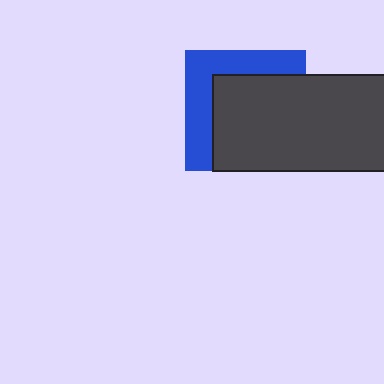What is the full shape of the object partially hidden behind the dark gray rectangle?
The partially hidden object is a blue square.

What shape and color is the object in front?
The object in front is a dark gray rectangle.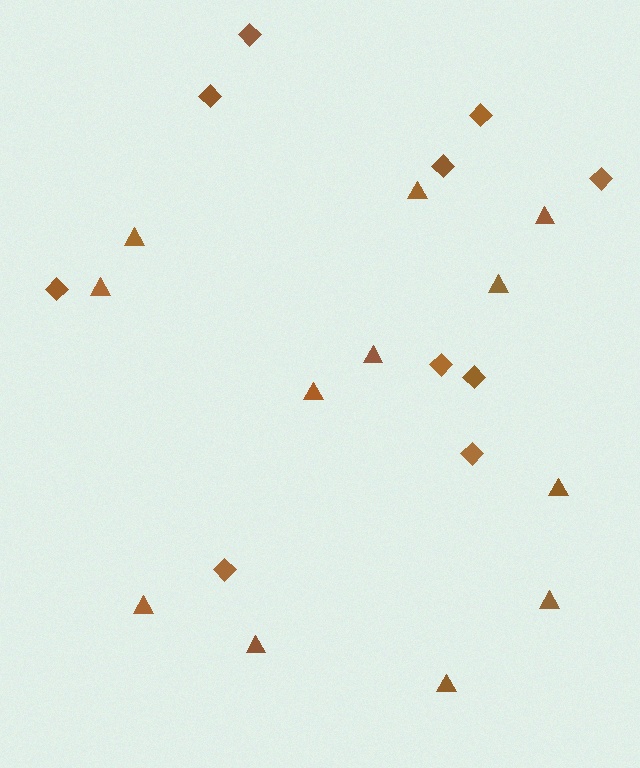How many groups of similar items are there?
There are 2 groups: one group of triangles (12) and one group of diamonds (10).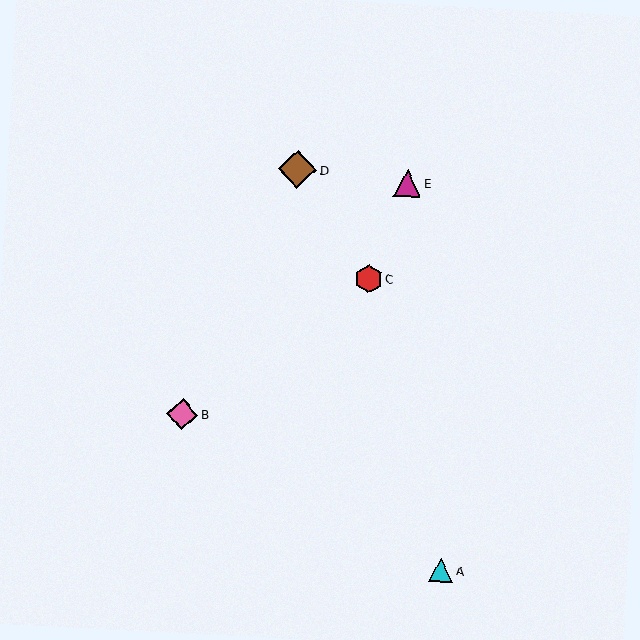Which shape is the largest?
The brown diamond (labeled D) is the largest.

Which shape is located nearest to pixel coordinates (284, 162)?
The brown diamond (labeled D) at (298, 169) is nearest to that location.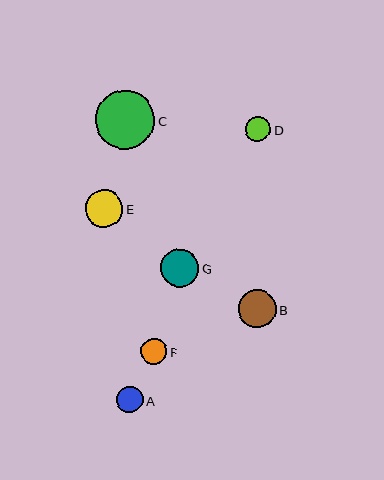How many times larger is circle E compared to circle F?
Circle E is approximately 1.4 times the size of circle F.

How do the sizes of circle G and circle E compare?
Circle G and circle E are approximately the same size.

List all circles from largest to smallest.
From largest to smallest: C, G, B, E, A, F, D.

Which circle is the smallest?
Circle D is the smallest with a size of approximately 25 pixels.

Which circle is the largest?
Circle C is the largest with a size of approximately 59 pixels.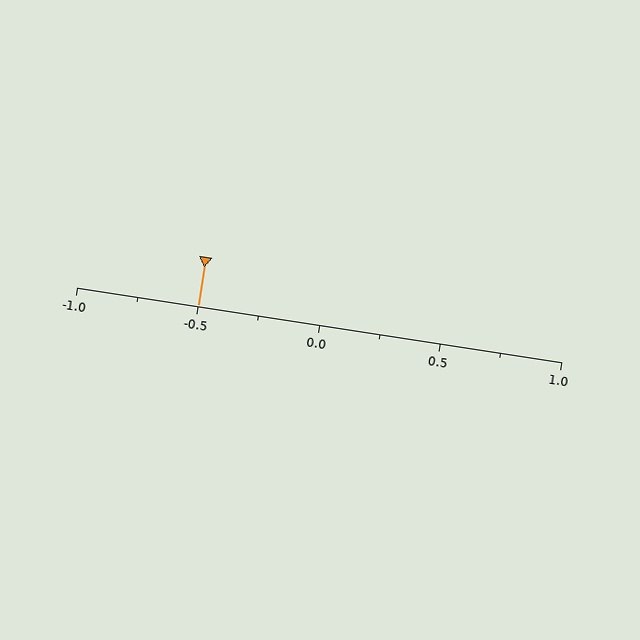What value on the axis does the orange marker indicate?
The marker indicates approximately -0.5.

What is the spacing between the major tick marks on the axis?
The major ticks are spaced 0.5 apart.